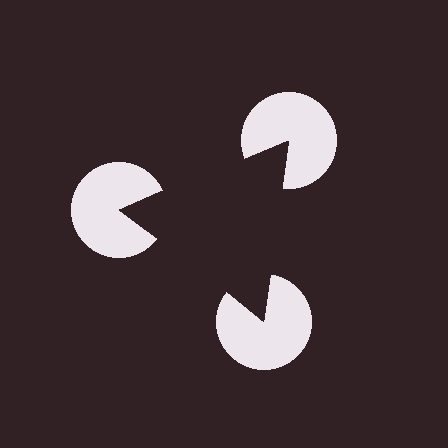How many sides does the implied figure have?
3 sides.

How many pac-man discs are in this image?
There are 3 — one at each vertex of the illusory triangle.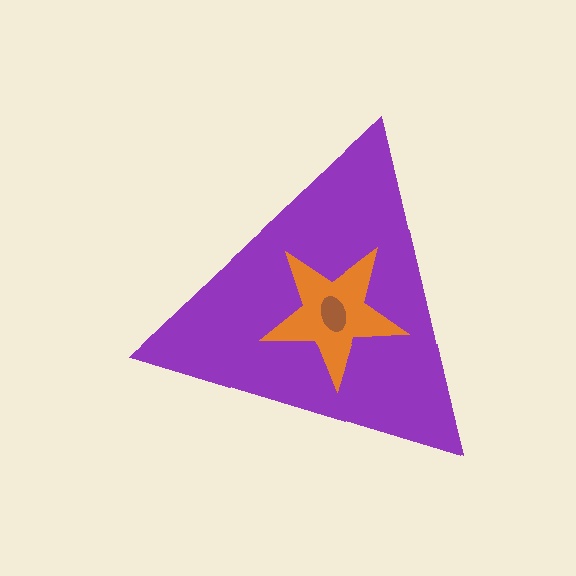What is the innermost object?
The brown ellipse.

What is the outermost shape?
The purple triangle.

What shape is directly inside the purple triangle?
The orange star.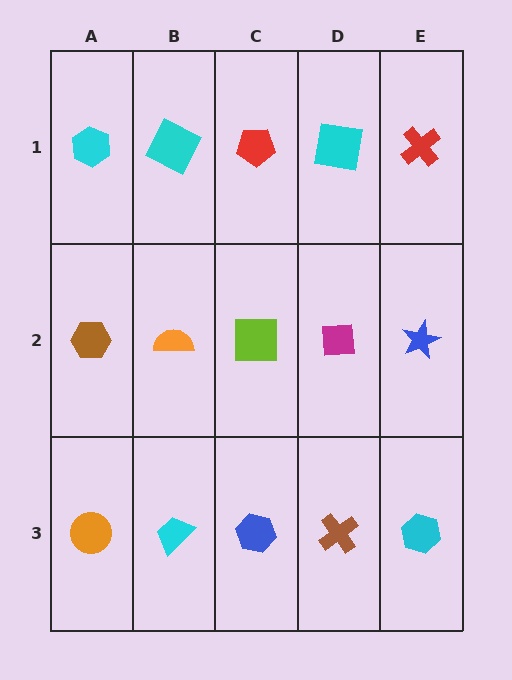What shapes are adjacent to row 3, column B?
An orange semicircle (row 2, column B), an orange circle (row 3, column A), a blue hexagon (row 3, column C).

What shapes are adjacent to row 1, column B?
An orange semicircle (row 2, column B), a cyan hexagon (row 1, column A), a red pentagon (row 1, column C).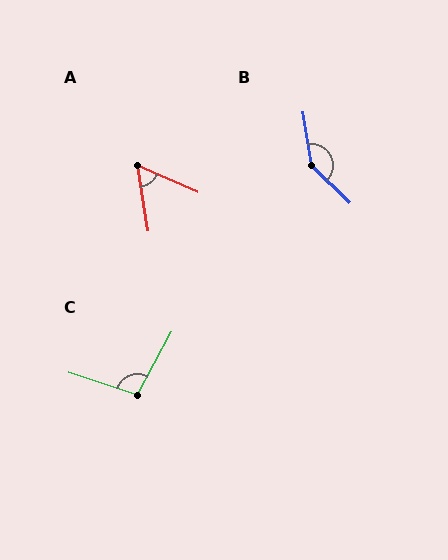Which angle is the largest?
B, at approximately 144 degrees.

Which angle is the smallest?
A, at approximately 58 degrees.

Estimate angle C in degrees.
Approximately 101 degrees.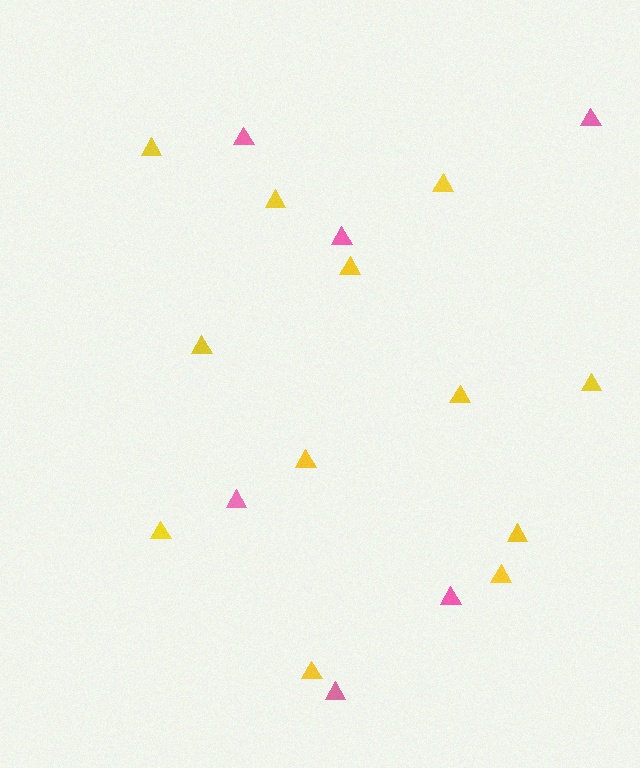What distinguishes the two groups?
There are 2 groups: one group of pink triangles (6) and one group of yellow triangles (12).